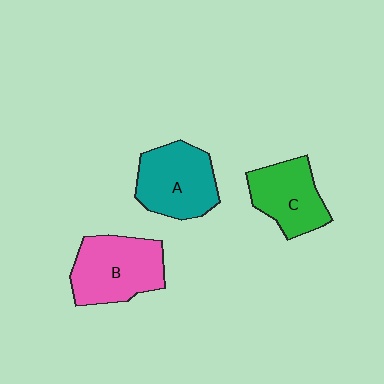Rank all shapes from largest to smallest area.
From largest to smallest: B (pink), A (teal), C (green).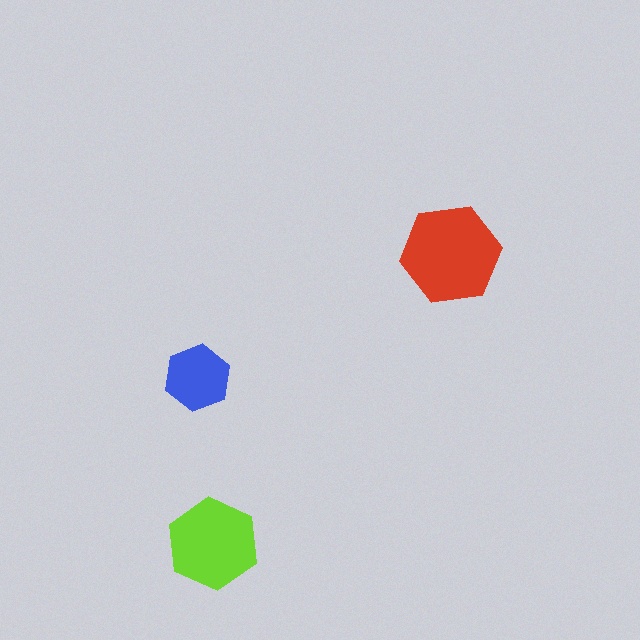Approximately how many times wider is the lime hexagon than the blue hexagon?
About 1.5 times wider.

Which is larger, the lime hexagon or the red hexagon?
The red one.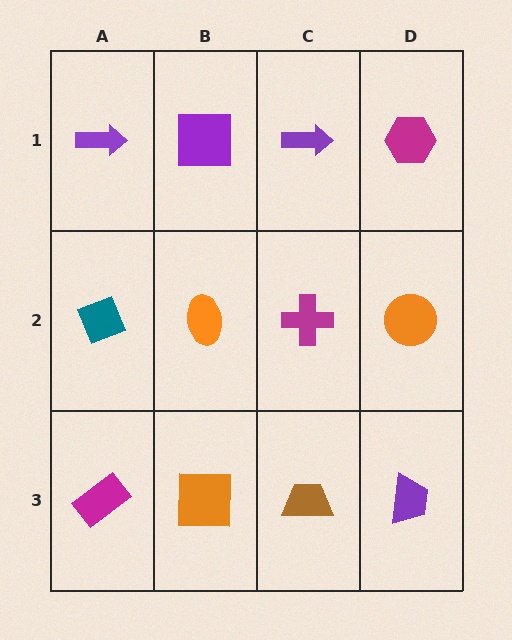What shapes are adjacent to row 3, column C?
A magenta cross (row 2, column C), an orange square (row 3, column B), a purple trapezoid (row 3, column D).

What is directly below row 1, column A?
A teal diamond.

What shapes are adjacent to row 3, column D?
An orange circle (row 2, column D), a brown trapezoid (row 3, column C).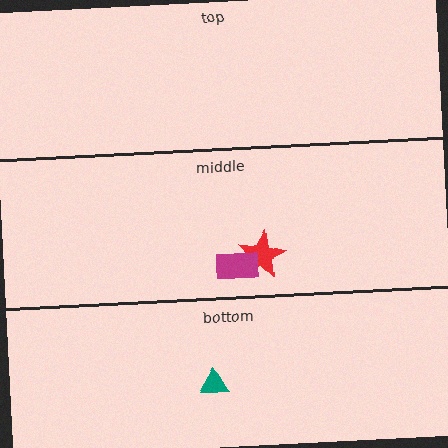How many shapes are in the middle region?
2.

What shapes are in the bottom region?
The teal triangle.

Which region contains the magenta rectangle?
The middle region.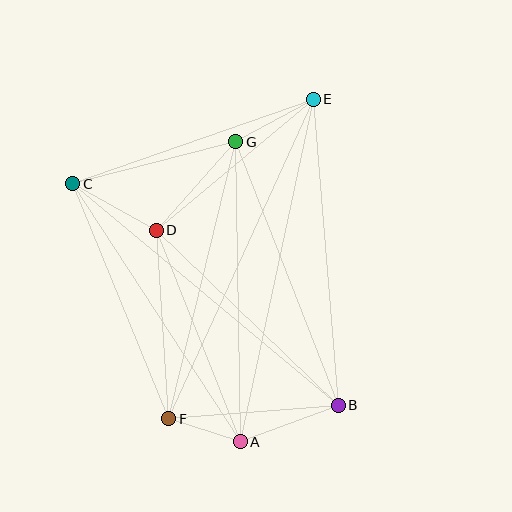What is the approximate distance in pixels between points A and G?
The distance between A and G is approximately 300 pixels.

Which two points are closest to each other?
Points A and F are closest to each other.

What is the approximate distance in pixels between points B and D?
The distance between B and D is approximately 252 pixels.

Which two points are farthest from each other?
Points E and F are farthest from each other.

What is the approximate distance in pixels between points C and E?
The distance between C and E is approximately 254 pixels.